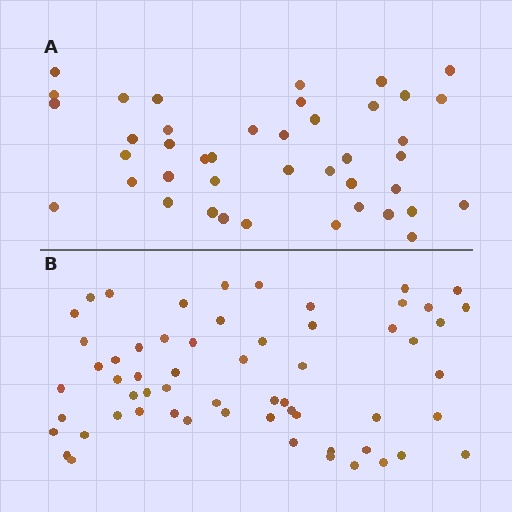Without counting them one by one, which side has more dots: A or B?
Region B (the bottom region) has more dots.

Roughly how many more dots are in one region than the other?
Region B has approximately 20 more dots than region A.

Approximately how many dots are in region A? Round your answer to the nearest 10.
About 40 dots. (The exact count is 42, which rounds to 40.)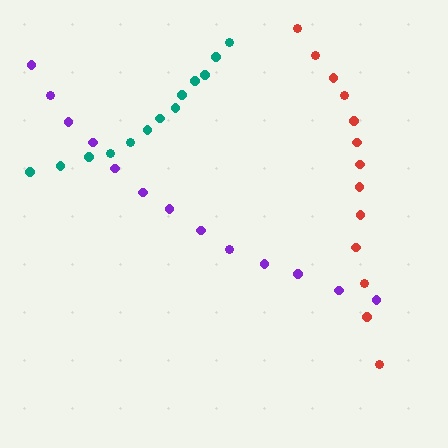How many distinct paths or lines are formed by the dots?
There are 3 distinct paths.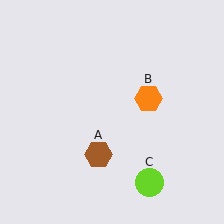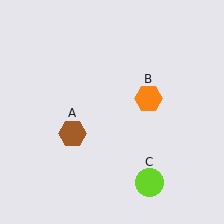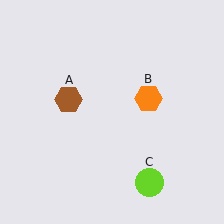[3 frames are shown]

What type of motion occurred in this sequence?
The brown hexagon (object A) rotated clockwise around the center of the scene.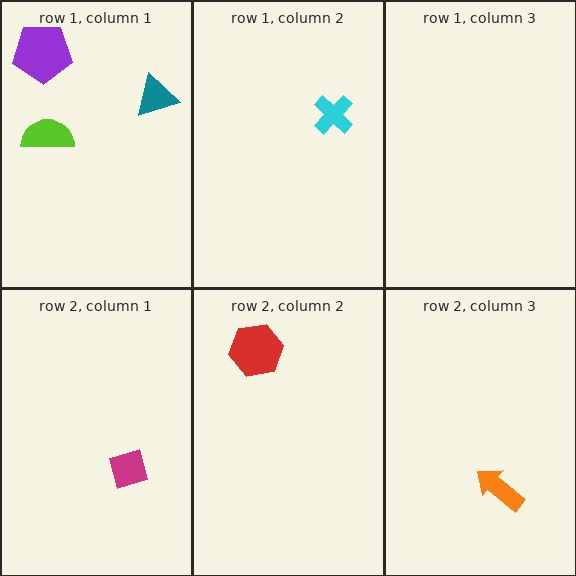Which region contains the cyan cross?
The row 1, column 2 region.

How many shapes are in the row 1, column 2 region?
1.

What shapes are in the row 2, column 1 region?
The magenta diamond.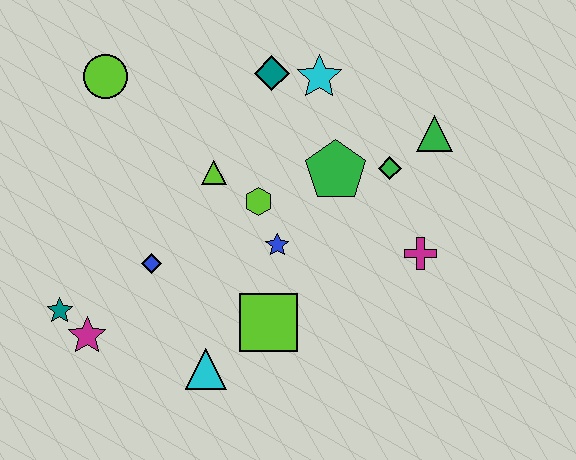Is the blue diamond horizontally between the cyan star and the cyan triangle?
No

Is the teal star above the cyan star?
No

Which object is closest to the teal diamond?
The cyan star is closest to the teal diamond.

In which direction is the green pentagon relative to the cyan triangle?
The green pentagon is above the cyan triangle.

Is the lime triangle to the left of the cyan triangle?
No